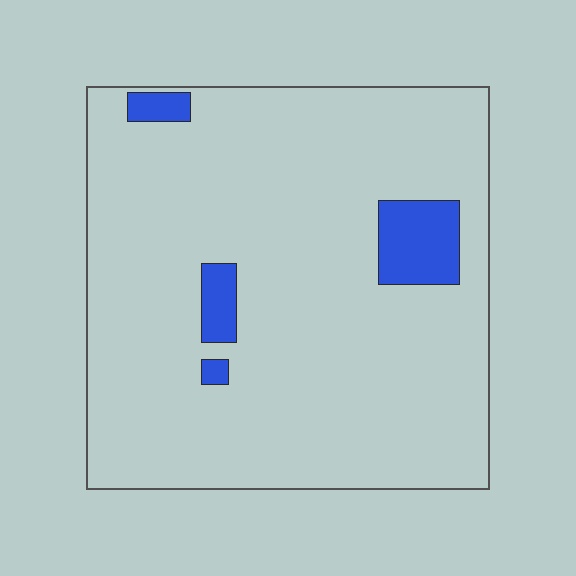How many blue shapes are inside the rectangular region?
4.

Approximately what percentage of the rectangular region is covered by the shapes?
Approximately 10%.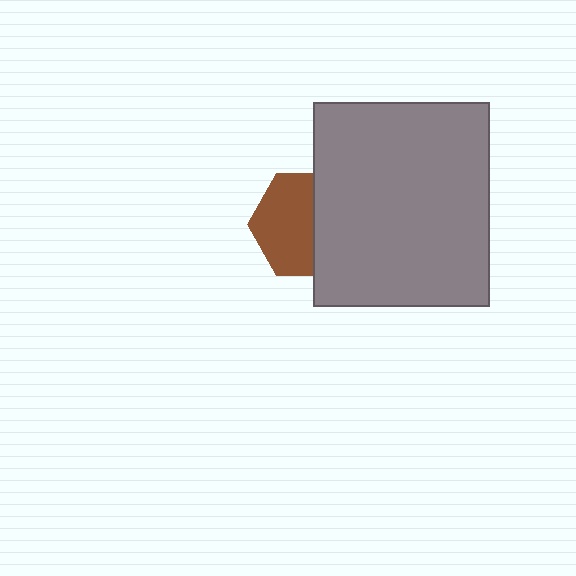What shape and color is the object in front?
The object in front is a gray rectangle.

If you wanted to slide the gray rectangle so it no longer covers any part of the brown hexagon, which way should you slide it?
Slide it right — that is the most direct way to separate the two shapes.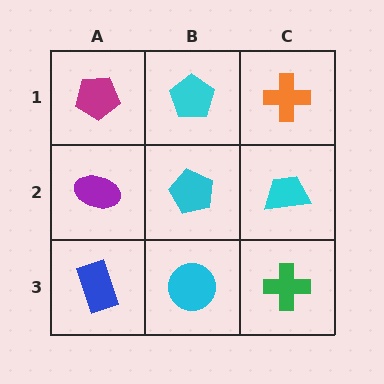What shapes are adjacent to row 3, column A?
A purple ellipse (row 2, column A), a cyan circle (row 3, column B).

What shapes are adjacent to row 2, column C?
An orange cross (row 1, column C), a green cross (row 3, column C), a cyan pentagon (row 2, column B).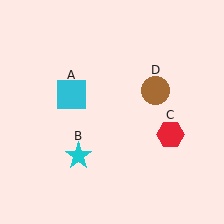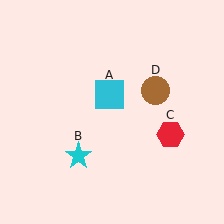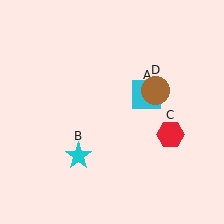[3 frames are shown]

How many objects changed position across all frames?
1 object changed position: cyan square (object A).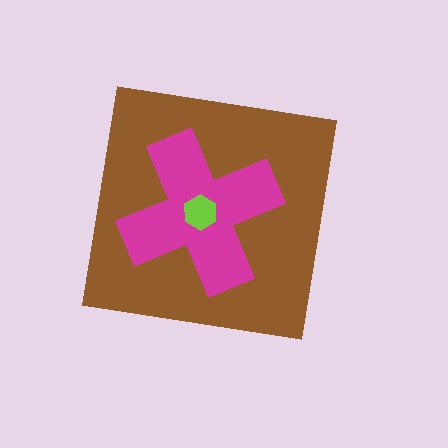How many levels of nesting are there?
3.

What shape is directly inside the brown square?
The magenta cross.